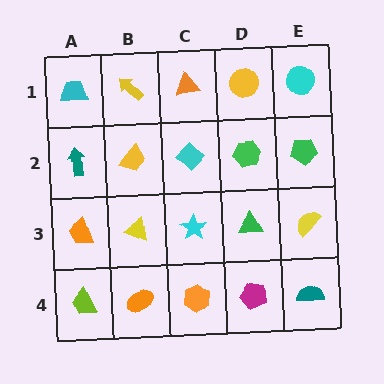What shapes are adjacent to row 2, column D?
A yellow circle (row 1, column D), a green triangle (row 3, column D), a cyan diamond (row 2, column C), a green pentagon (row 2, column E).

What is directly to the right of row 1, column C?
A yellow circle.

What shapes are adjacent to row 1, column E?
A green pentagon (row 2, column E), a yellow circle (row 1, column D).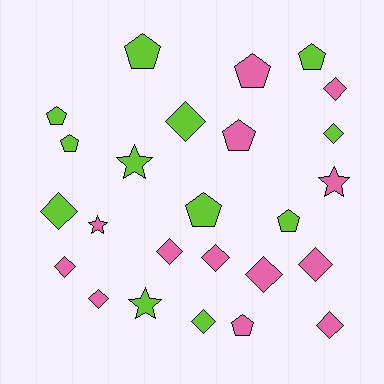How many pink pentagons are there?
There are 3 pink pentagons.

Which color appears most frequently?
Pink, with 13 objects.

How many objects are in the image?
There are 25 objects.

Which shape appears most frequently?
Diamond, with 12 objects.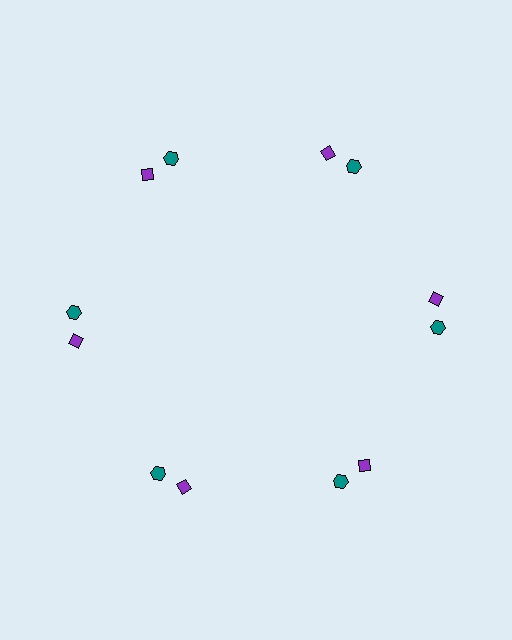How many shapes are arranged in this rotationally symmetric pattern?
There are 12 shapes, arranged in 6 groups of 2.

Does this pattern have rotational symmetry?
Yes, this pattern has 6-fold rotational symmetry. It looks the same after rotating 60 degrees around the center.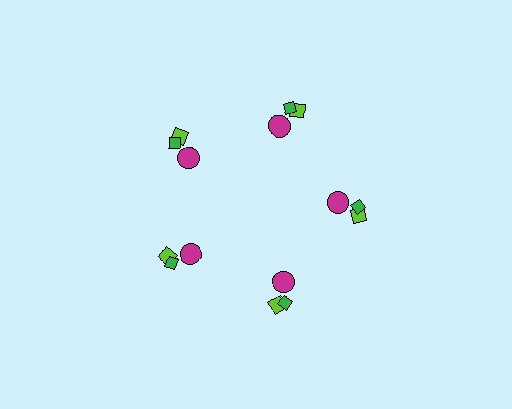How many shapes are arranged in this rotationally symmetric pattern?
There are 15 shapes, arranged in 5 groups of 3.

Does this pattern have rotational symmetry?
Yes, this pattern has 5-fold rotational symmetry. It looks the same after rotating 72 degrees around the center.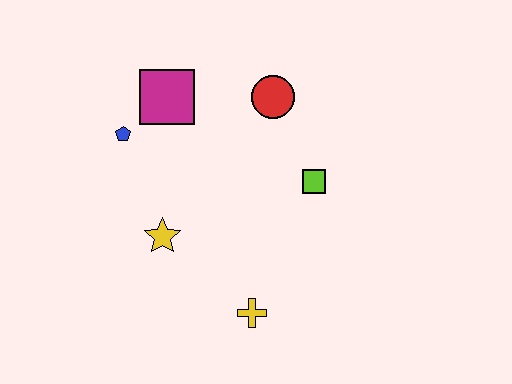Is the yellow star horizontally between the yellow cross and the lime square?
No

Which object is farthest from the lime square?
The blue pentagon is farthest from the lime square.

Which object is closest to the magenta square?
The blue pentagon is closest to the magenta square.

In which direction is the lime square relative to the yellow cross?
The lime square is above the yellow cross.